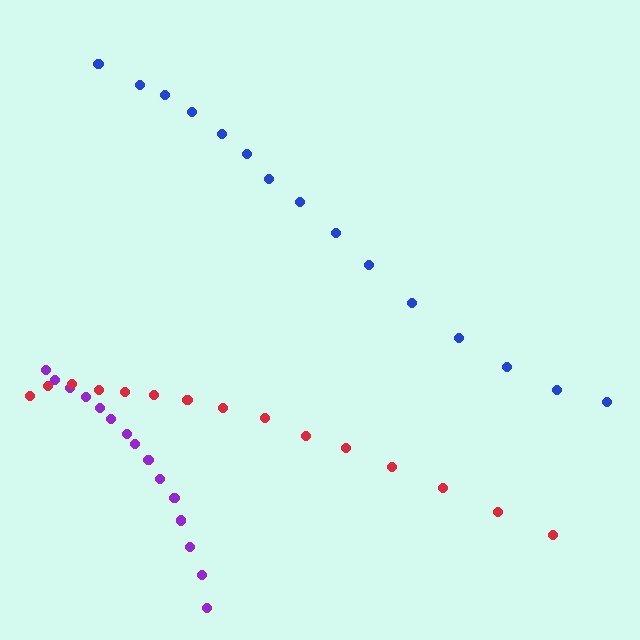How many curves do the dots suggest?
There are 3 distinct paths.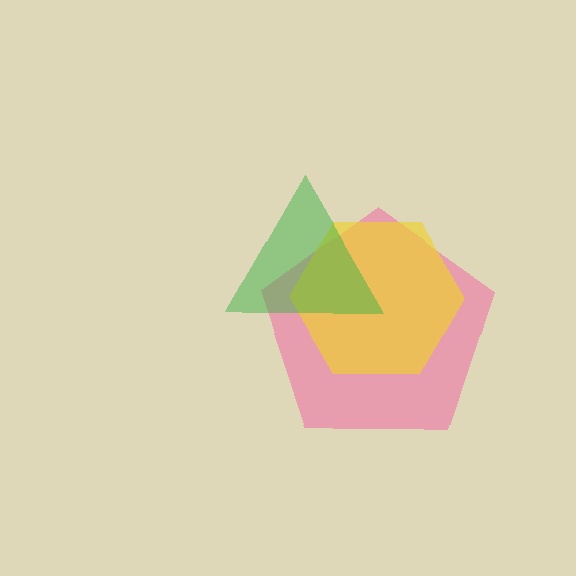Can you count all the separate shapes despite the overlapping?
Yes, there are 3 separate shapes.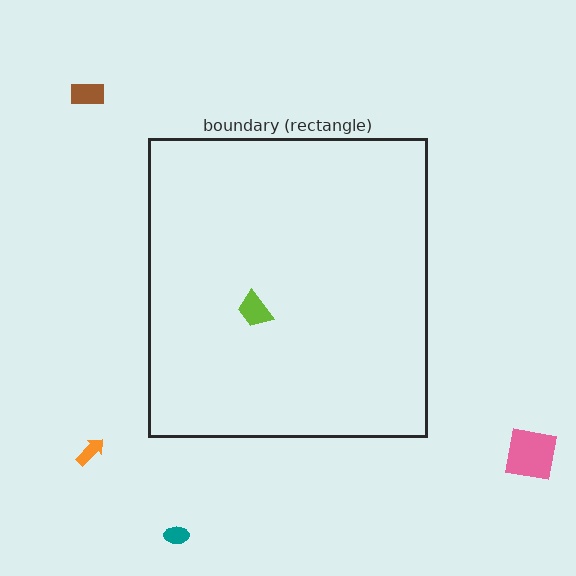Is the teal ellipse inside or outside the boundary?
Outside.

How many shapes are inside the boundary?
1 inside, 4 outside.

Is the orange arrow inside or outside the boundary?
Outside.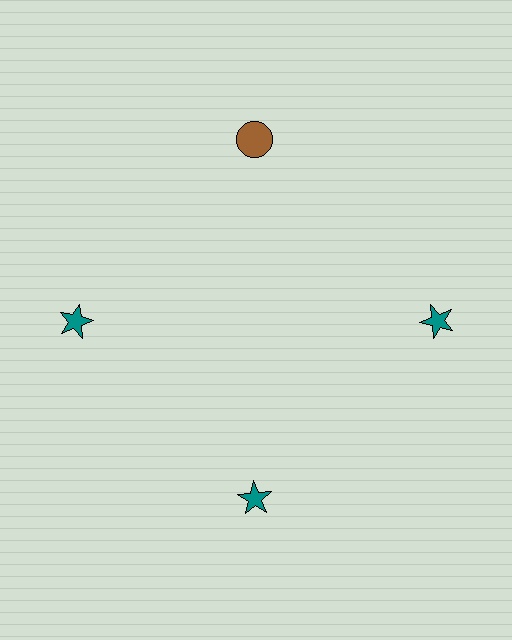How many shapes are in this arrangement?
There are 4 shapes arranged in a ring pattern.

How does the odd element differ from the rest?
It differs in both color (brown instead of teal) and shape (circle instead of star).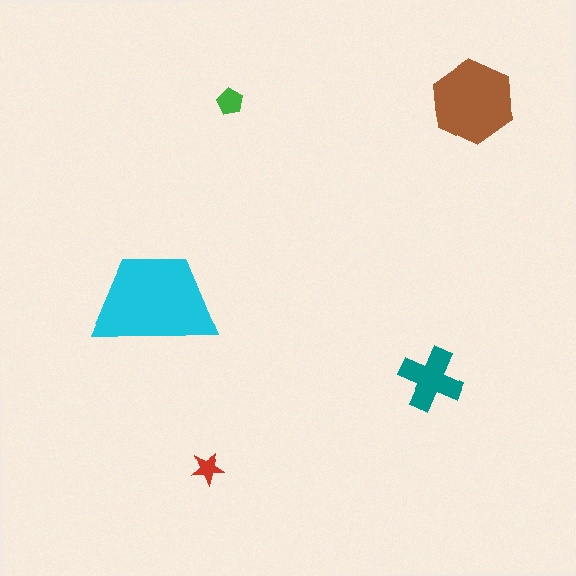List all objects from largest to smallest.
The cyan trapezoid, the brown hexagon, the teal cross, the green pentagon, the red star.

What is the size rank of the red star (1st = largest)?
5th.